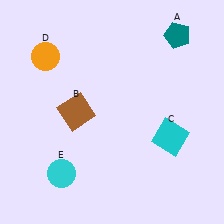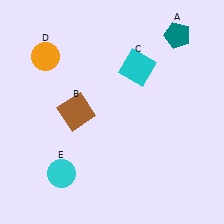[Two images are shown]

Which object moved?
The cyan square (C) moved up.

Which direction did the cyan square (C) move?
The cyan square (C) moved up.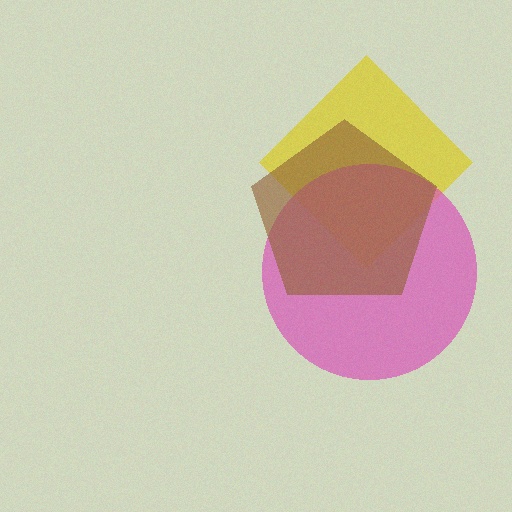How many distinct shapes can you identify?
There are 3 distinct shapes: a yellow diamond, a pink circle, a brown pentagon.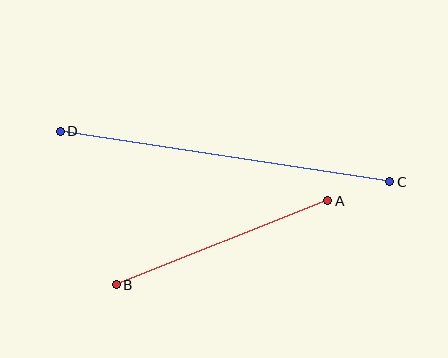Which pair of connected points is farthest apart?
Points C and D are farthest apart.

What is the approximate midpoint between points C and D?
The midpoint is at approximately (225, 157) pixels.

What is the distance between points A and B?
The distance is approximately 227 pixels.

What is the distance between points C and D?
The distance is approximately 333 pixels.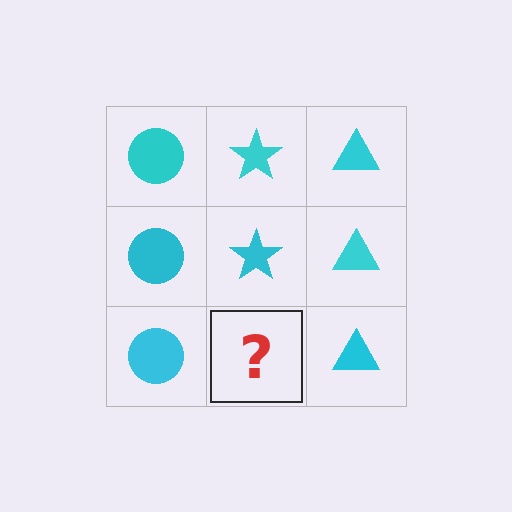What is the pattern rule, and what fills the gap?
The rule is that each column has a consistent shape. The gap should be filled with a cyan star.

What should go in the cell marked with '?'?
The missing cell should contain a cyan star.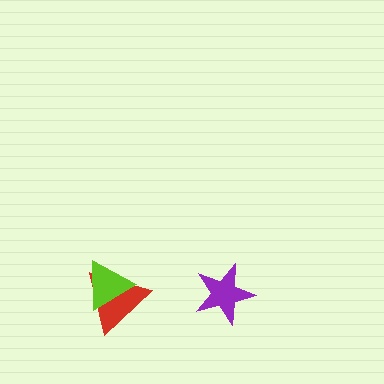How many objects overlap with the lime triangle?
1 object overlaps with the lime triangle.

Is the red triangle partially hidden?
Yes, it is partially covered by another shape.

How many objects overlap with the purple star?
0 objects overlap with the purple star.